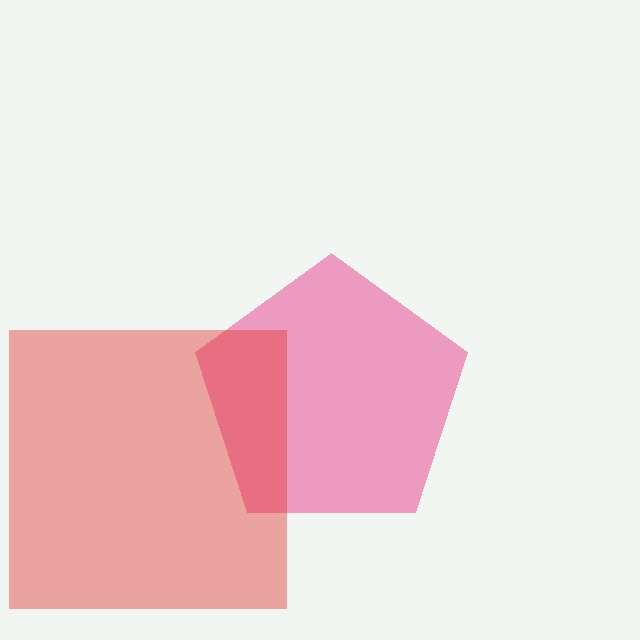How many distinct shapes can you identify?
There are 2 distinct shapes: a pink pentagon, a red square.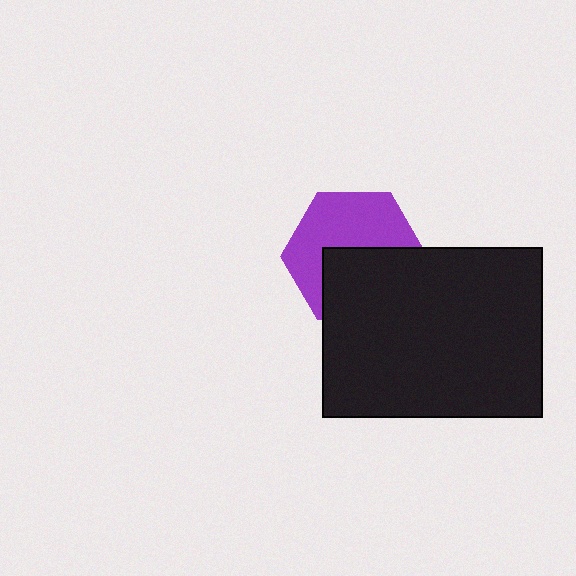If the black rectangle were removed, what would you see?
You would see the complete purple hexagon.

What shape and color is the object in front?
The object in front is a black rectangle.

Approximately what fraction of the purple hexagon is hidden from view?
Roughly 46% of the purple hexagon is hidden behind the black rectangle.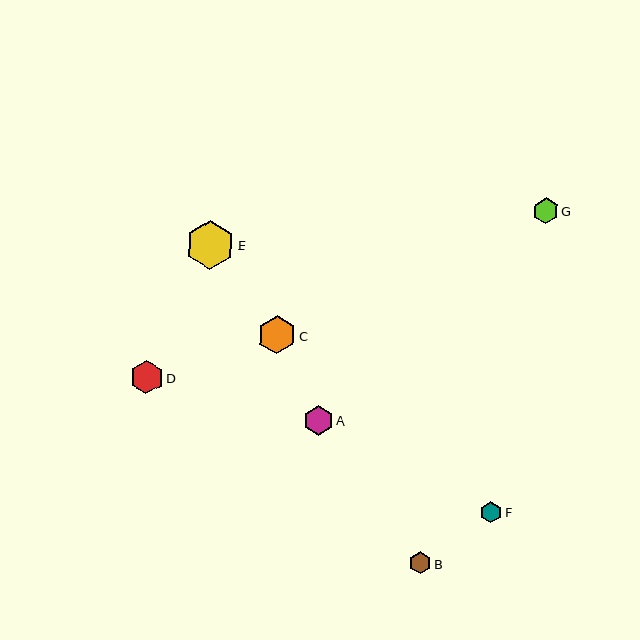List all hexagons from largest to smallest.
From largest to smallest: E, C, D, A, G, B, F.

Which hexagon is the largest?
Hexagon E is the largest with a size of approximately 49 pixels.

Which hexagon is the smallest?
Hexagon F is the smallest with a size of approximately 21 pixels.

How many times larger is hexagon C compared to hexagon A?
Hexagon C is approximately 1.3 times the size of hexagon A.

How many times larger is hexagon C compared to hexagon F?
Hexagon C is approximately 1.8 times the size of hexagon F.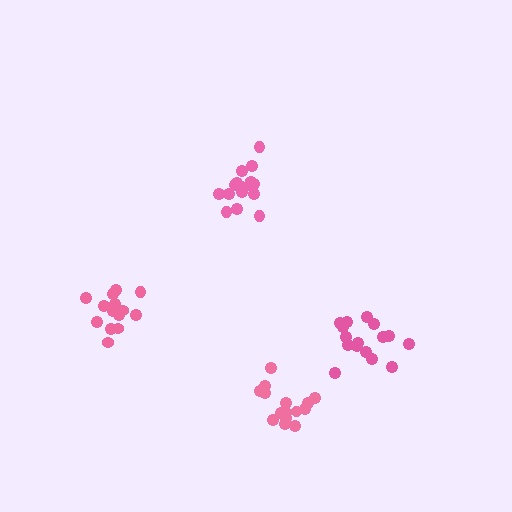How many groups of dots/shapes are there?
There are 4 groups.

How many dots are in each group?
Group 1: 16 dots, Group 2: 16 dots, Group 3: 15 dots, Group 4: 14 dots (61 total).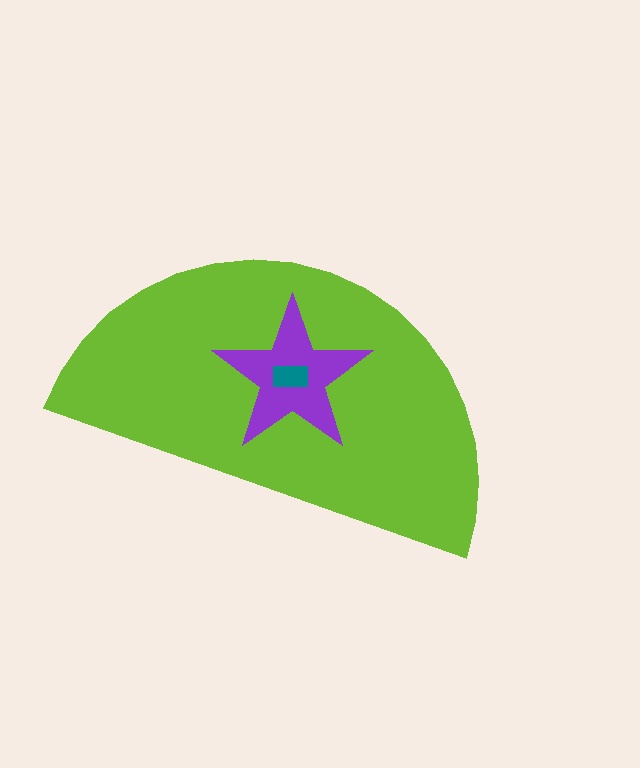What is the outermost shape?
The lime semicircle.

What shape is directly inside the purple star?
The teal rectangle.